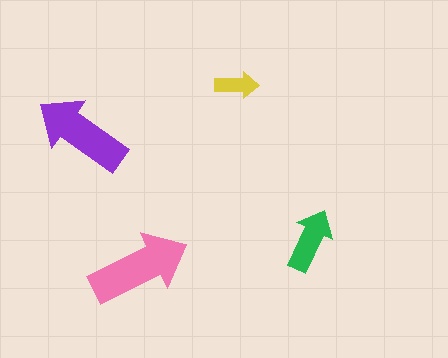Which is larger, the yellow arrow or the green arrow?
The green one.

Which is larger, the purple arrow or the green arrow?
The purple one.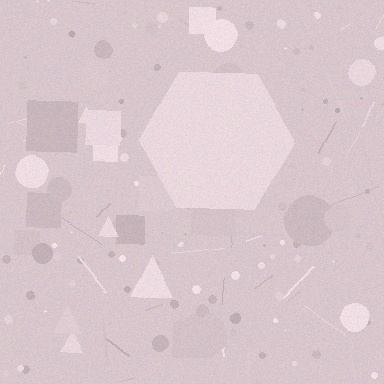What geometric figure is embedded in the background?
A hexagon is embedded in the background.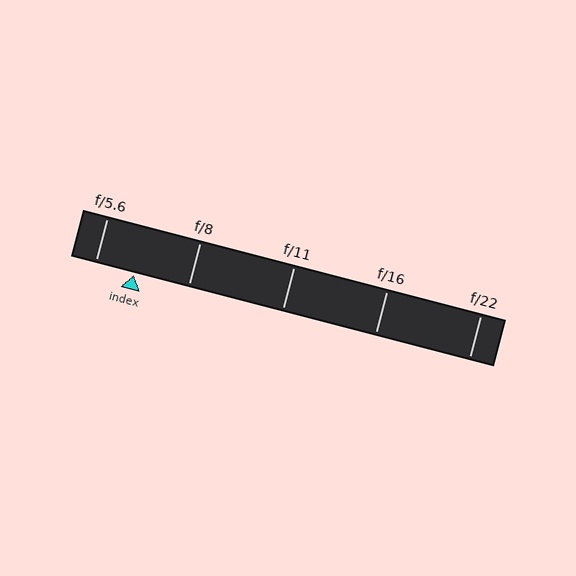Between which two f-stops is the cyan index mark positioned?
The index mark is between f/5.6 and f/8.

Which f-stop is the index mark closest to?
The index mark is closest to f/5.6.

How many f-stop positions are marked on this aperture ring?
There are 5 f-stop positions marked.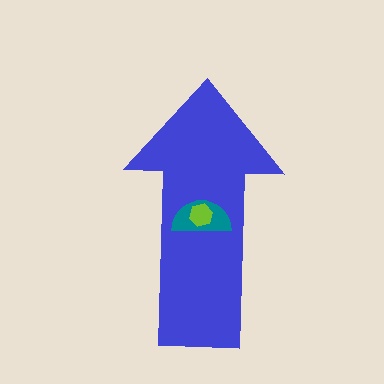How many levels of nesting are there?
3.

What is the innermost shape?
The lime hexagon.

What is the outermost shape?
The blue arrow.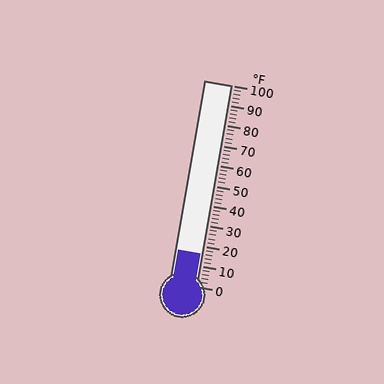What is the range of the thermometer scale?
The thermometer scale ranges from 0°F to 100°F.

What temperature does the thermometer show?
The thermometer shows approximately 16°F.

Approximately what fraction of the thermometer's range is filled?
The thermometer is filled to approximately 15% of its range.